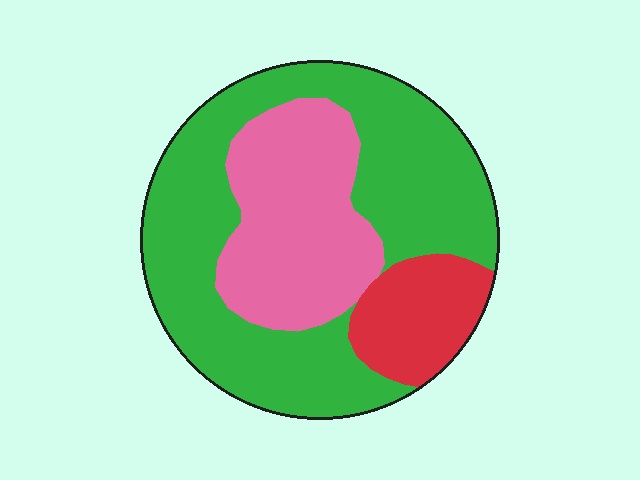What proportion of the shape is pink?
Pink covers about 30% of the shape.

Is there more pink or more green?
Green.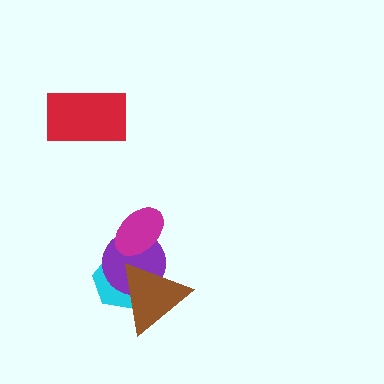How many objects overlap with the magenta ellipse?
2 objects overlap with the magenta ellipse.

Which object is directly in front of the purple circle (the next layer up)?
The brown triangle is directly in front of the purple circle.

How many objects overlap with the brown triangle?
2 objects overlap with the brown triangle.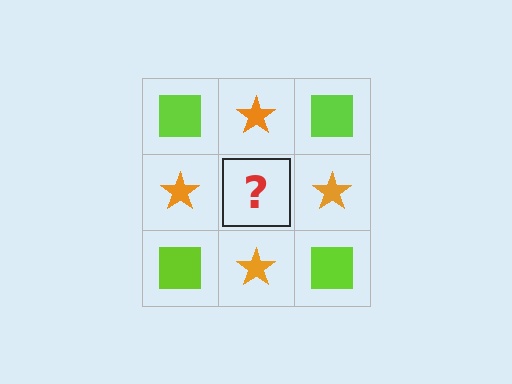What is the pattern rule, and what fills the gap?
The rule is that it alternates lime square and orange star in a checkerboard pattern. The gap should be filled with a lime square.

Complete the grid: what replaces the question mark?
The question mark should be replaced with a lime square.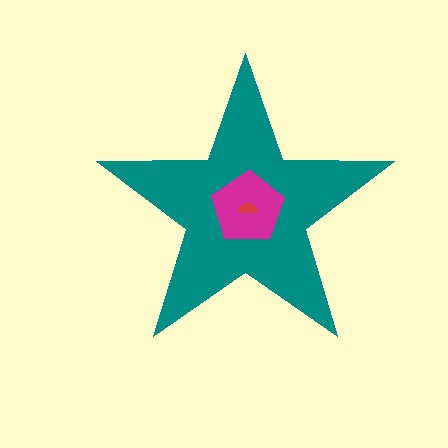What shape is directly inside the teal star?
The magenta pentagon.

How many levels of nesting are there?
3.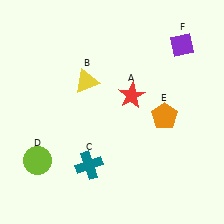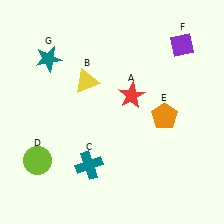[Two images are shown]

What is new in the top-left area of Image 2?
A teal star (G) was added in the top-left area of Image 2.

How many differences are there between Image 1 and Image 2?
There is 1 difference between the two images.